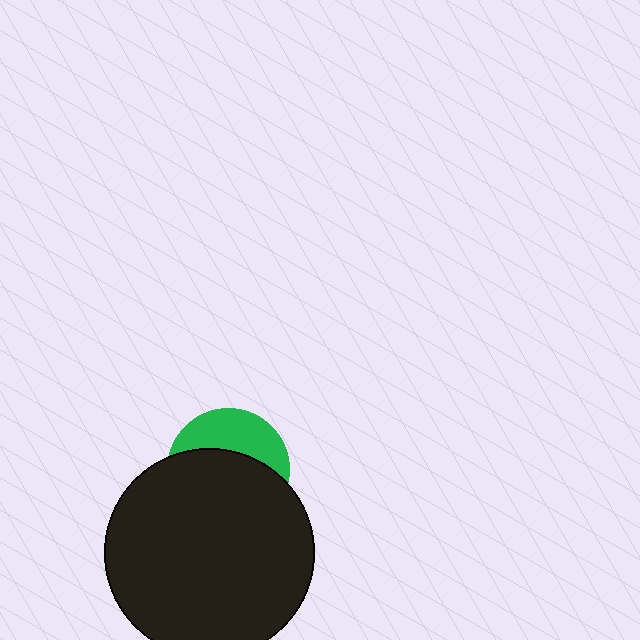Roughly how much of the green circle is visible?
A small part of it is visible (roughly 36%).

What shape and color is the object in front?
The object in front is a black circle.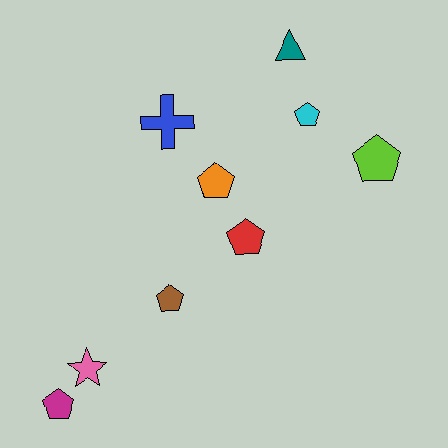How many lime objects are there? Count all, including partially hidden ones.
There is 1 lime object.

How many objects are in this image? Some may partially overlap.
There are 9 objects.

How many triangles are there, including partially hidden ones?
There is 1 triangle.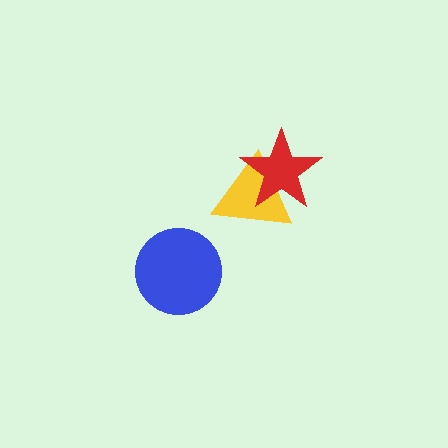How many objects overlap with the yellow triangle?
1 object overlaps with the yellow triangle.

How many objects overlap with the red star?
1 object overlaps with the red star.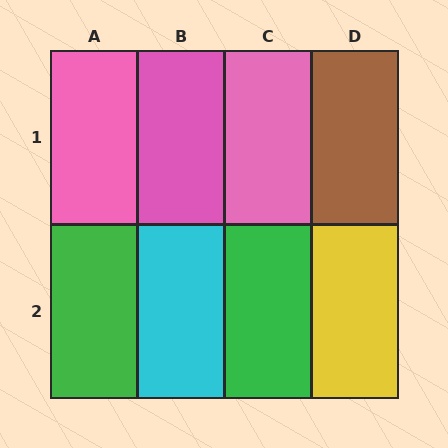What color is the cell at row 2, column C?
Green.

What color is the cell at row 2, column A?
Green.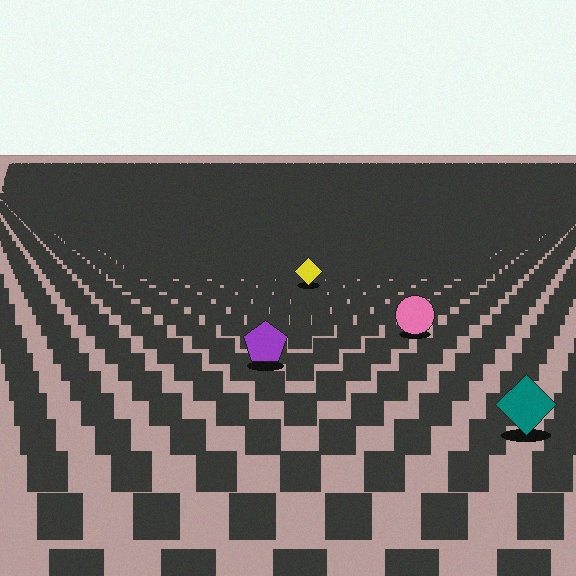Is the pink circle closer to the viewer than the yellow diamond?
Yes. The pink circle is closer — you can tell from the texture gradient: the ground texture is coarser near it.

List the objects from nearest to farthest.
From nearest to farthest: the teal diamond, the purple pentagon, the pink circle, the yellow diamond.